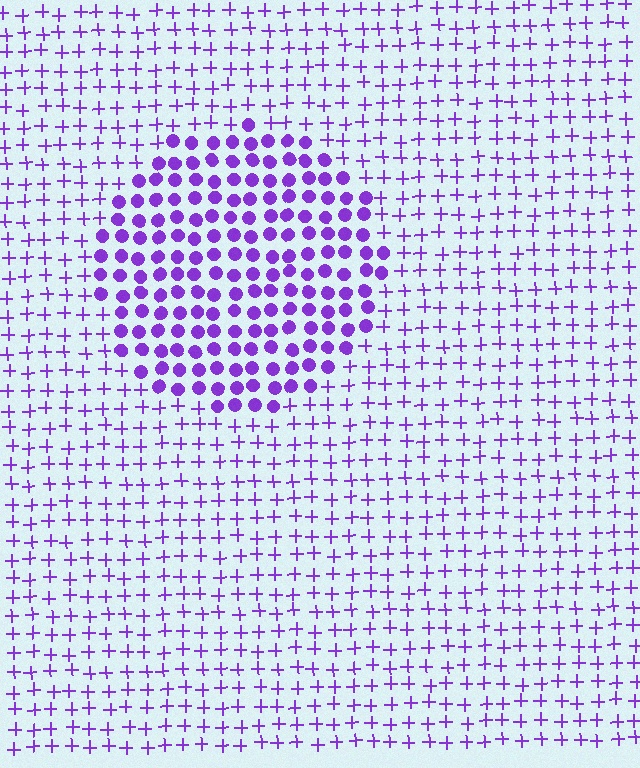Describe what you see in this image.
The image is filled with small purple elements arranged in a uniform grid. A circle-shaped region contains circles, while the surrounding area contains plus signs. The boundary is defined purely by the change in element shape.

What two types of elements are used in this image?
The image uses circles inside the circle region and plus signs outside it.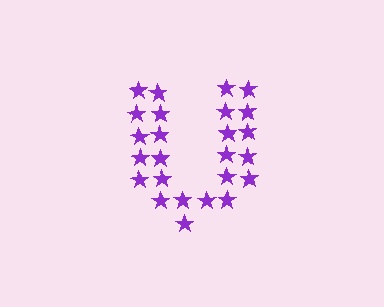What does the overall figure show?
The overall figure shows the letter U.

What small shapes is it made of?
It is made of small stars.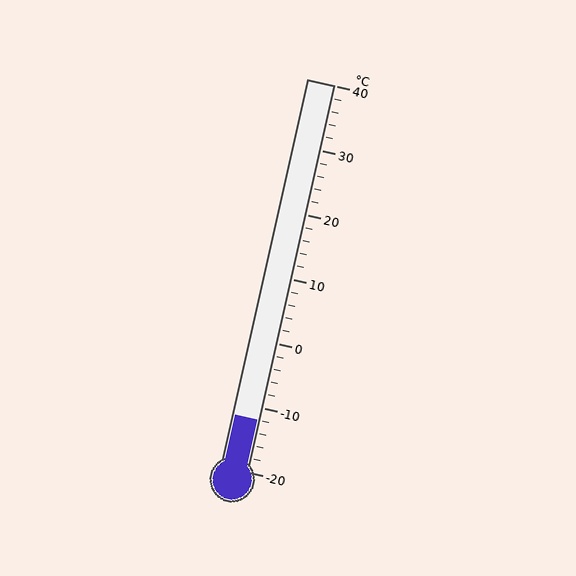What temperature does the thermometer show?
The thermometer shows approximately -12°C.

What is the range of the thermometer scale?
The thermometer scale ranges from -20°C to 40°C.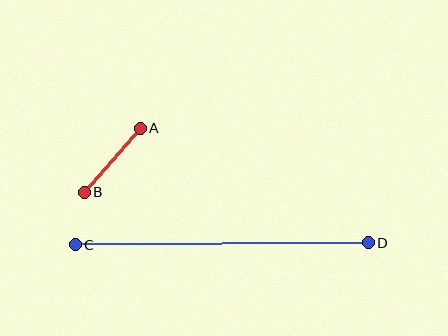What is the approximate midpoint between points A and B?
The midpoint is at approximately (112, 160) pixels.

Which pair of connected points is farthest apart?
Points C and D are farthest apart.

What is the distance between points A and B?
The distance is approximately 85 pixels.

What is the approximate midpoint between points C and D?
The midpoint is at approximately (222, 244) pixels.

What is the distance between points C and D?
The distance is approximately 293 pixels.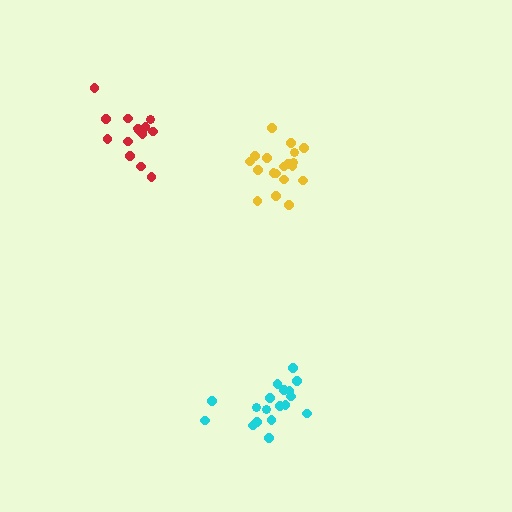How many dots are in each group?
Group 1: 19 dots, Group 2: 14 dots, Group 3: 18 dots (51 total).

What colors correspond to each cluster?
The clusters are colored: yellow, red, cyan.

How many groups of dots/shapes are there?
There are 3 groups.